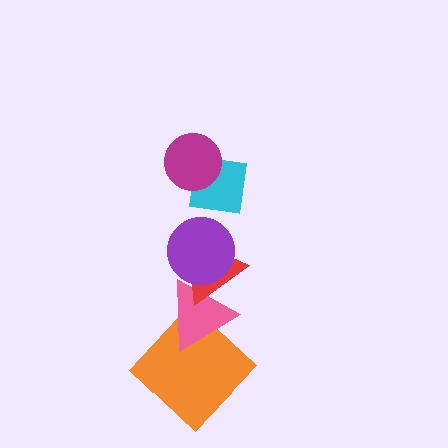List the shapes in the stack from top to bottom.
From top to bottom: the magenta circle, the cyan square, the purple circle, the red triangle, the pink triangle, the orange diamond.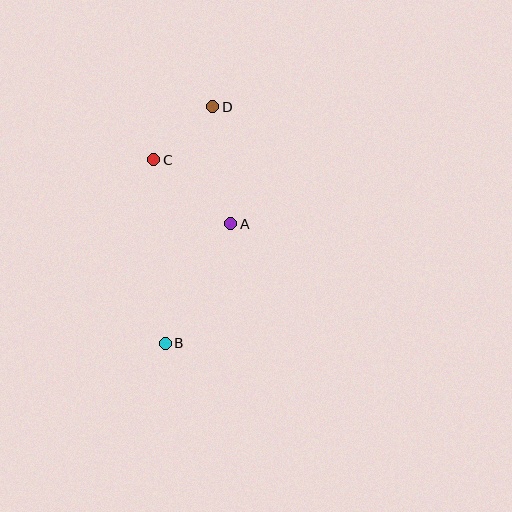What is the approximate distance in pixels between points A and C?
The distance between A and C is approximately 100 pixels.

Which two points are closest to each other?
Points C and D are closest to each other.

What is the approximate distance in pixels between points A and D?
The distance between A and D is approximately 118 pixels.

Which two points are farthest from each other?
Points B and D are farthest from each other.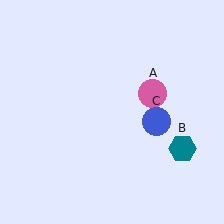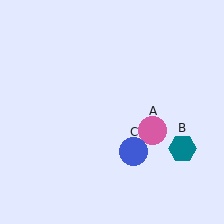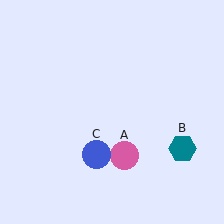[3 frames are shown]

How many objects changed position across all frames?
2 objects changed position: pink circle (object A), blue circle (object C).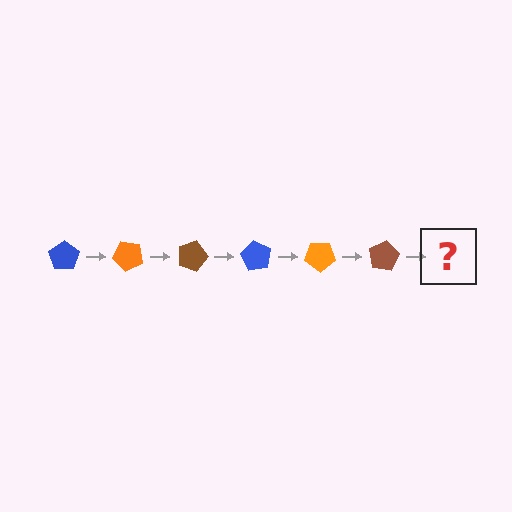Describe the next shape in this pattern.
It should be a blue pentagon, rotated 270 degrees from the start.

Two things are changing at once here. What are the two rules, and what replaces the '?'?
The two rules are that it rotates 45 degrees each step and the color cycles through blue, orange, and brown. The '?' should be a blue pentagon, rotated 270 degrees from the start.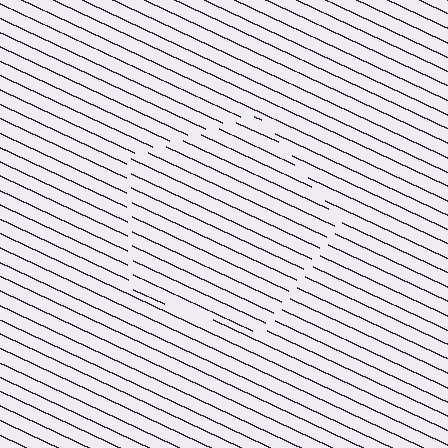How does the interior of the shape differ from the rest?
The interior of the shape contains the same grating, shifted by half a period — the contour is defined by the phase discontinuity where line-ends from the inner and outer gratings abut.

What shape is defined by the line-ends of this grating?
An illusory pentagon. The interior of the shape contains the same grating, shifted by half a period — the contour is defined by the phase discontinuity where line-ends from the inner and outer gratings abut.